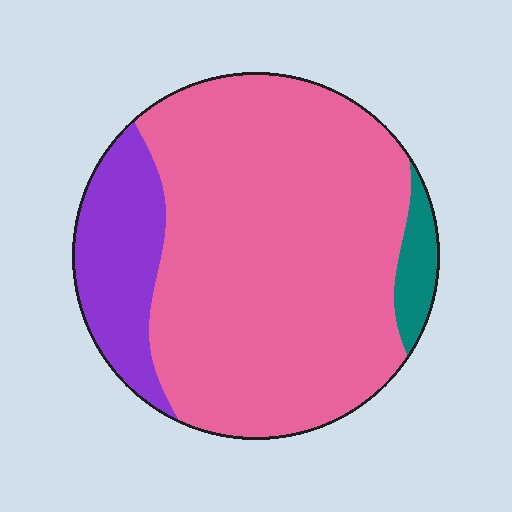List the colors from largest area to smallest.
From largest to smallest: pink, purple, teal.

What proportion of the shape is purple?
Purple takes up about one sixth (1/6) of the shape.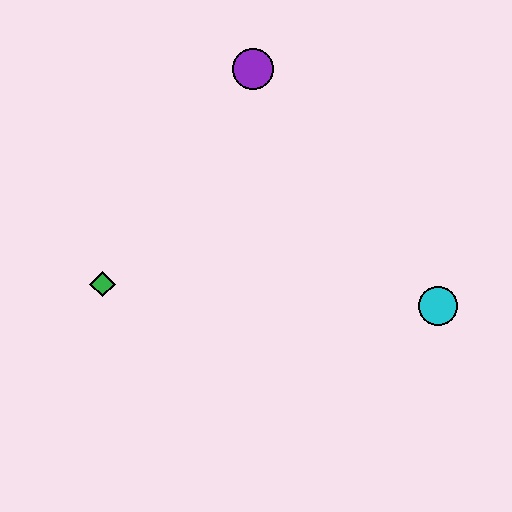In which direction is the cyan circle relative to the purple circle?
The cyan circle is below the purple circle.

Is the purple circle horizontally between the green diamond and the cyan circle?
Yes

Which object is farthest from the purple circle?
The cyan circle is farthest from the purple circle.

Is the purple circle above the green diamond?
Yes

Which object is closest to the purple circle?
The green diamond is closest to the purple circle.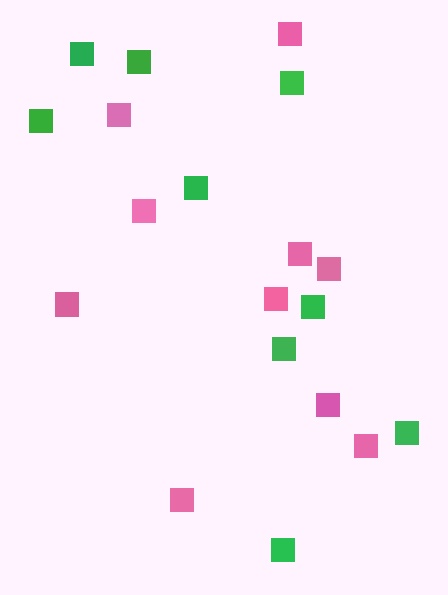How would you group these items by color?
There are 2 groups: one group of pink squares (10) and one group of green squares (9).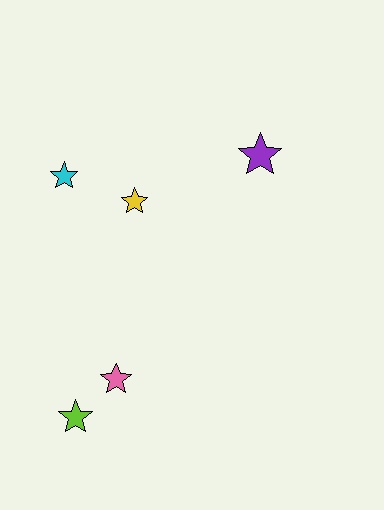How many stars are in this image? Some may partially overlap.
There are 5 stars.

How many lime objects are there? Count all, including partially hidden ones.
There is 1 lime object.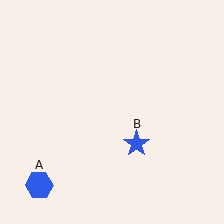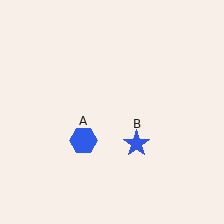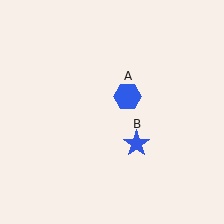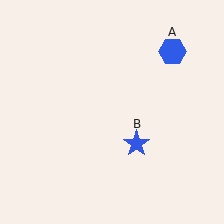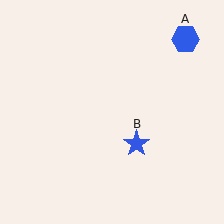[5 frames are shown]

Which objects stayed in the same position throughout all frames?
Blue star (object B) remained stationary.